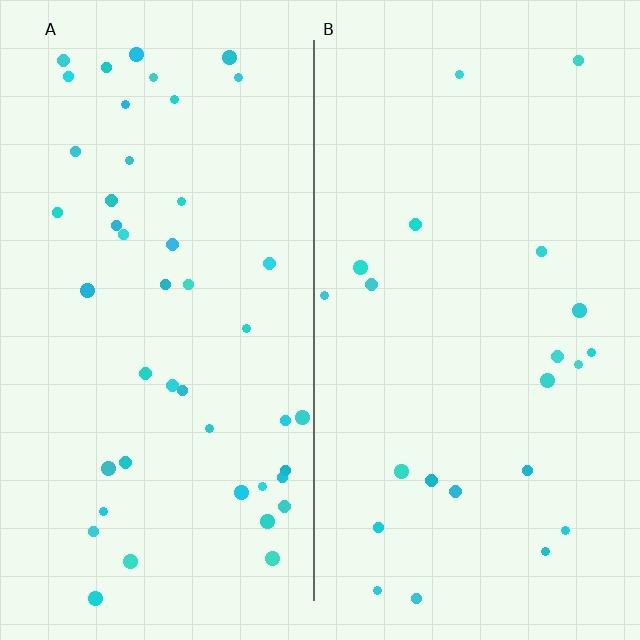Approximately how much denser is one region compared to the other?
Approximately 2.1× — region A over region B.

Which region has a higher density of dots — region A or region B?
A (the left).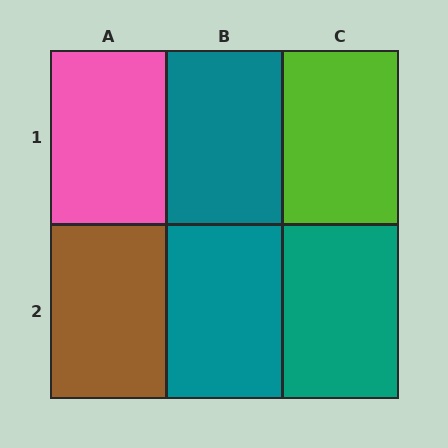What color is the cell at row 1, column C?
Lime.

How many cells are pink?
1 cell is pink.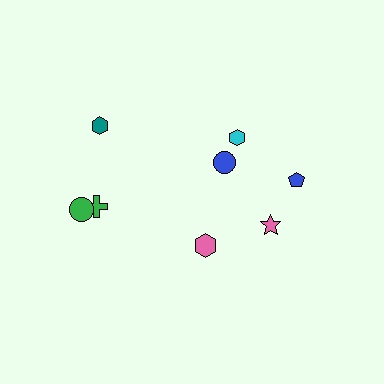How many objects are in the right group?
There are 5 objects.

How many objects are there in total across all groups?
There are 8 objects.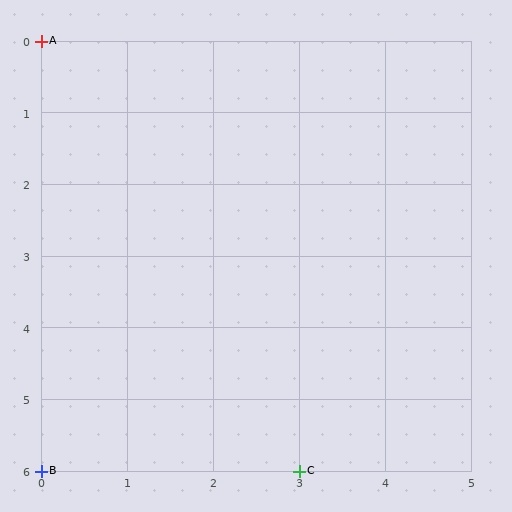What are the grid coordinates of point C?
Point C is at grid coordinates (3, 6).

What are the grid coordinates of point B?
Point B is at grid coordinates (0, 6).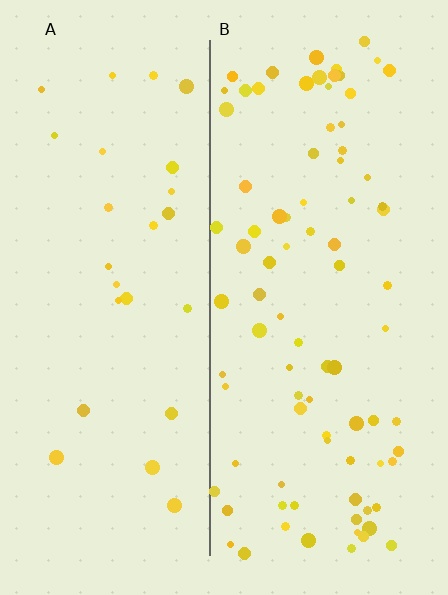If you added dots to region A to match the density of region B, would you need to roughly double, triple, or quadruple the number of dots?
Approximately triple.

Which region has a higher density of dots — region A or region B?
B (the right).